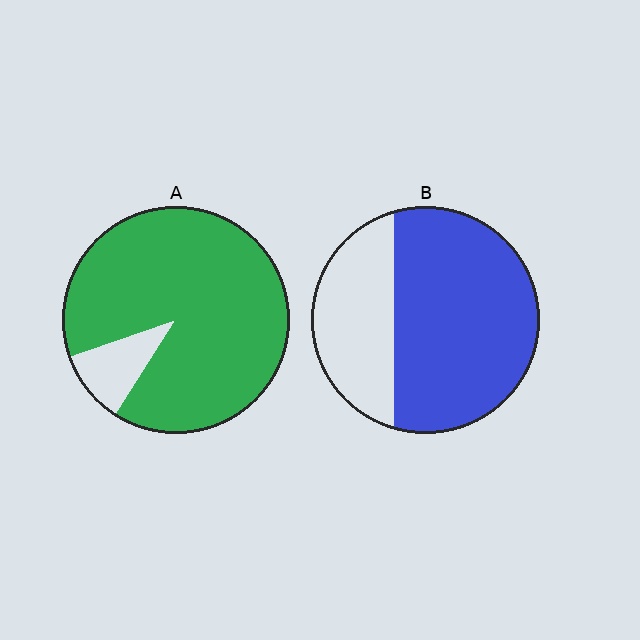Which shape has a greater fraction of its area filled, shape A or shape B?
Shape A.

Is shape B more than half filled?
Yes.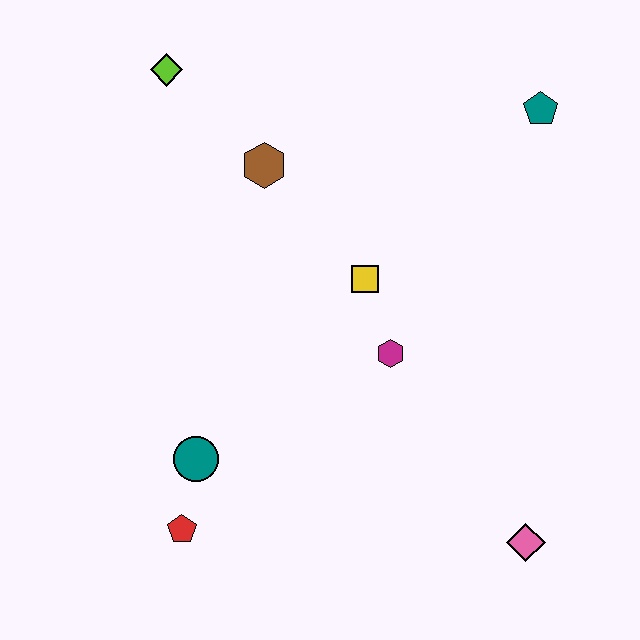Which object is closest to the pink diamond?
The magenta hexagon is closest to the pink diamond.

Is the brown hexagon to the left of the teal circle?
No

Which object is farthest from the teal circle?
The teal pentagon is farthest from the teal circle.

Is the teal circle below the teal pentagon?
Yes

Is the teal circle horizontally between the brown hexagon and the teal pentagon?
No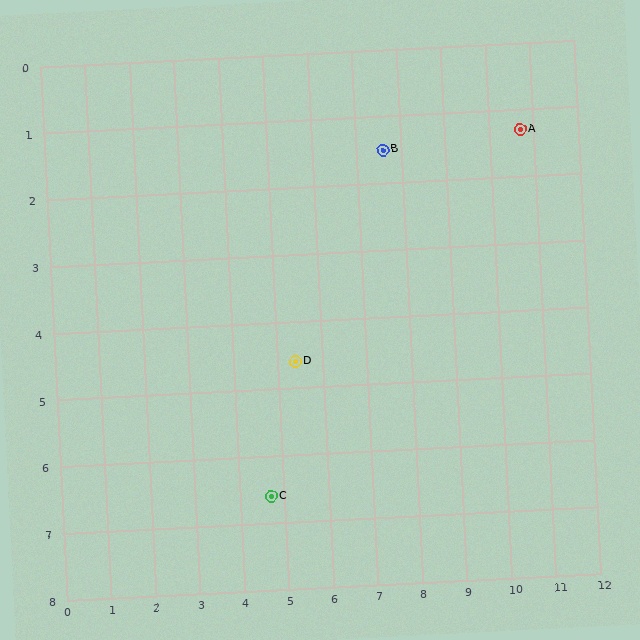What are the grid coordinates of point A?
Point A is at approximately (10.7, 1.3).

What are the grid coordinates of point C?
Point C is at approximately (4.7, 6.6).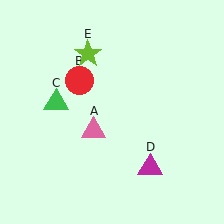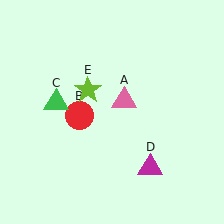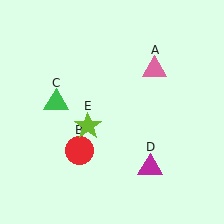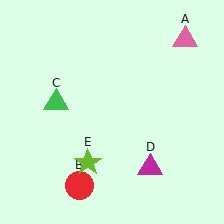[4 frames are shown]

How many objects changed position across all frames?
3 objects changed position: pink triangle (object A), red circle (object B), lime star (object E).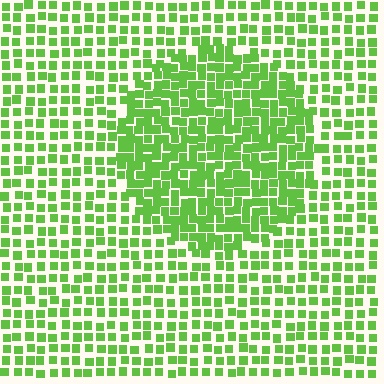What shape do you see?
I see a circle.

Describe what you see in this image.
The image contains small lime elements arranged at two different densities. A circle-shaped region is visible where the elements are more densely packed than the surrounding area.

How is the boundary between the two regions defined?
The boundary is defined by a change in element density (approximately 1.7x ratio). All elements are the same color, size, and shape.